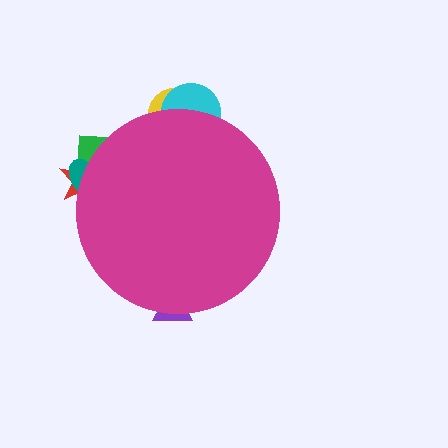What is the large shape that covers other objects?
A magenta circle.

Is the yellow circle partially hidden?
Yes, the yellow circle is partially hidden behind the magenta circle.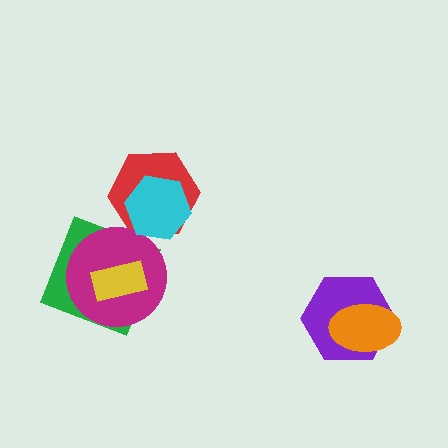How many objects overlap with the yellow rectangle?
2 objects overlap with the yellow rectangle.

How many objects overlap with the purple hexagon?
1 object overlaps with the purple hexagon.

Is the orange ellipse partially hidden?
No, no other shape covers it.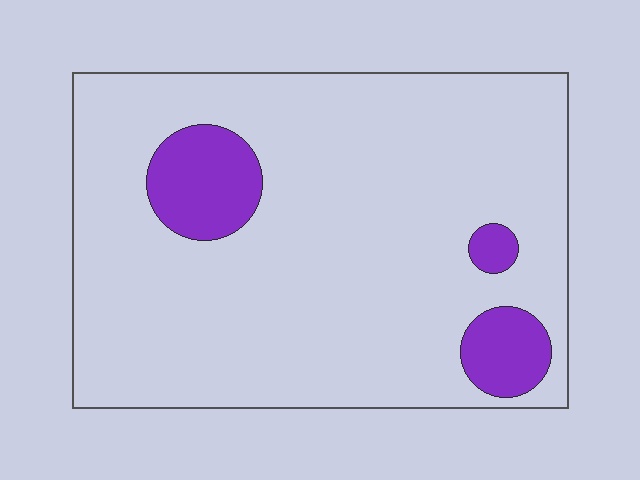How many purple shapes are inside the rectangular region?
3.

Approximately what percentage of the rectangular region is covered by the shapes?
Approximately 10%.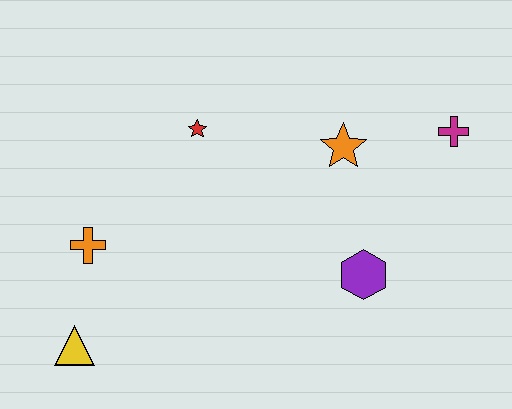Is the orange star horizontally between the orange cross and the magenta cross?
Yes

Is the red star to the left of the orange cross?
No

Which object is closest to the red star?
The orange star is closest to the red star.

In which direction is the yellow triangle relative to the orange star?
The yellow triangle is to the left of the orange star.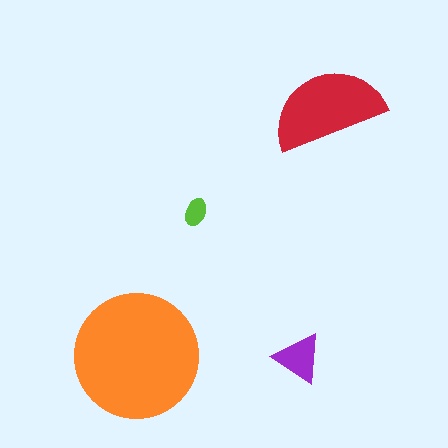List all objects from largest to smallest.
The orange circle, the red semicircle, the purple triangle, the lime ellipse.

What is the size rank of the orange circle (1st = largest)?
1st.